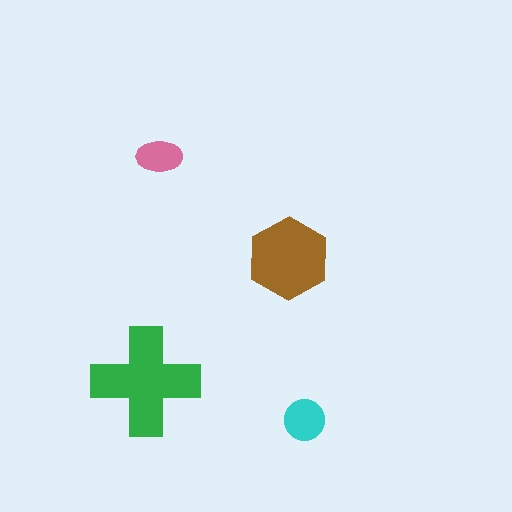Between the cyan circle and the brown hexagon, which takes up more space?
The brown hexagon.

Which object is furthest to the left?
The green cross is leftmost.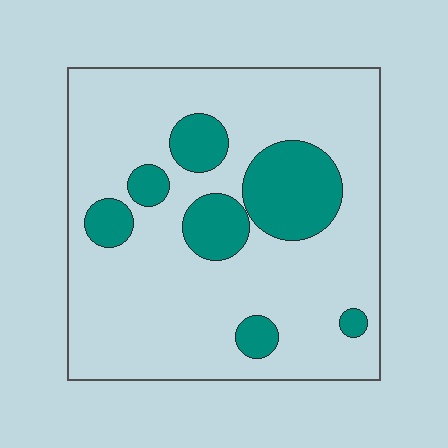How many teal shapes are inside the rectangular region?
7.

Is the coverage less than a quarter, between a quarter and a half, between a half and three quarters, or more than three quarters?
Less than a quarter.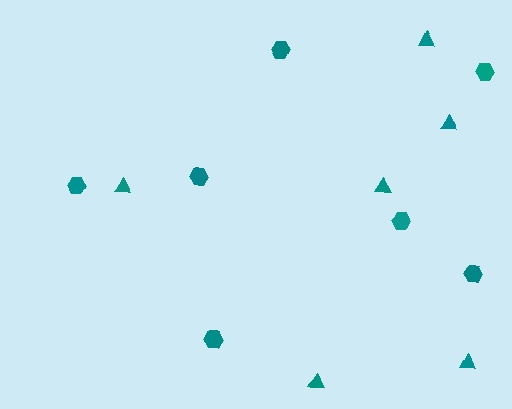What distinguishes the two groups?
There are 2 groups: one group of hexagons (7) and one group of triangles (6).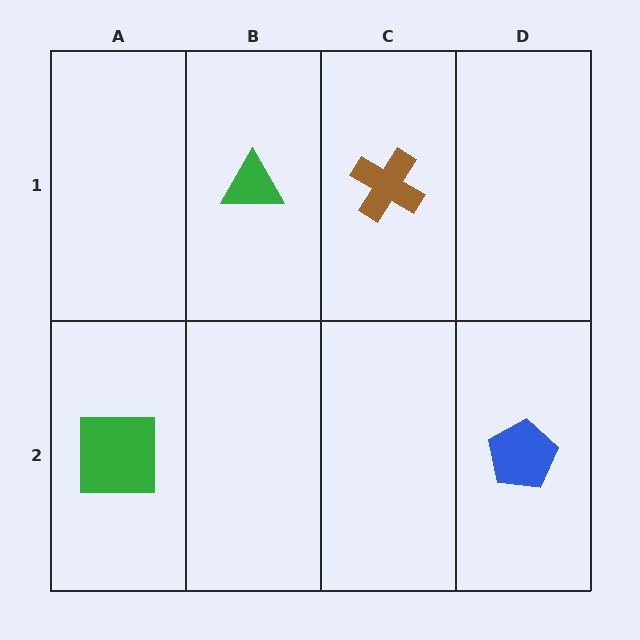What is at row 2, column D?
A blue pentagon.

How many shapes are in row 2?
2 shapes.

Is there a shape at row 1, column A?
No, that cell is empty.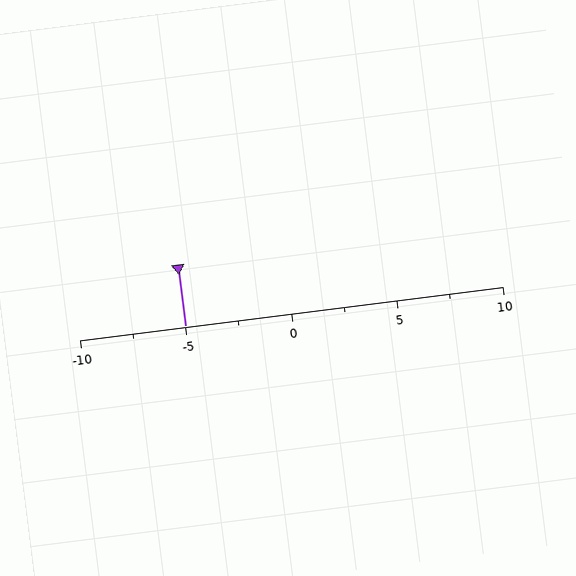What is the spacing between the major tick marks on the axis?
The major ticks are spaced 5 apart.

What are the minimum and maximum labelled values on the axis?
The axis runs from -10 to 10.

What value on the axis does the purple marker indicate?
The marker indicates approximately -5.